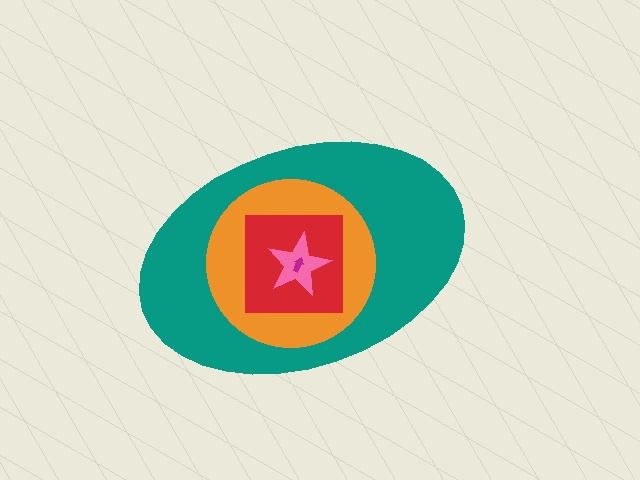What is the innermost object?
The magenta arrow.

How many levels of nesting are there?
5.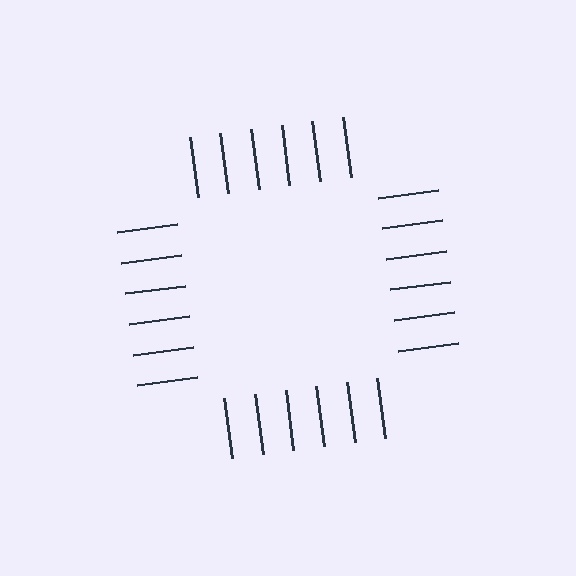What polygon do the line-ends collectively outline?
An illusory square — the line segments terminate on its edges but no continuous stroke is drawn.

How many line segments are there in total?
24 — 6 along each of the 4 edges.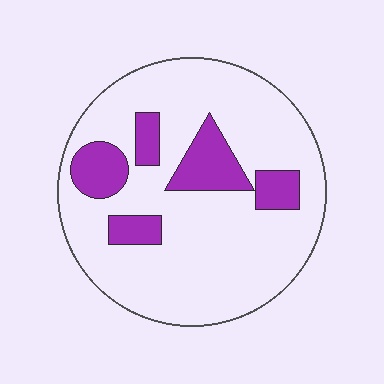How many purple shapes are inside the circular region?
5.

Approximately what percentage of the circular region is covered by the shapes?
Approximately 20%.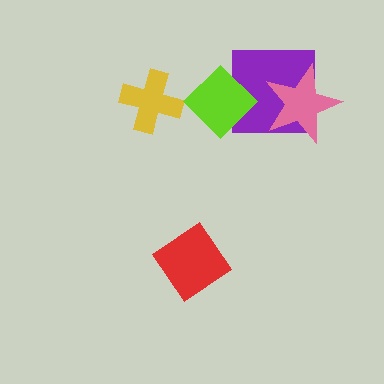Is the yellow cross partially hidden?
No, no other shape covers it.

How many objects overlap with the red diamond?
0 objects overlap with the red diamond.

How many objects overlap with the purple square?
2 objects overlap with the purple square.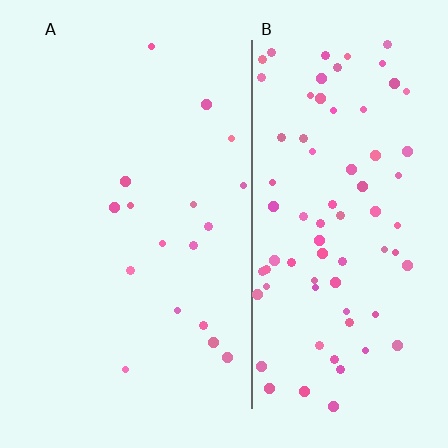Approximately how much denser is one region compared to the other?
Approximately 4.6× — region B over region A.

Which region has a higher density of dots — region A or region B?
B (the right).